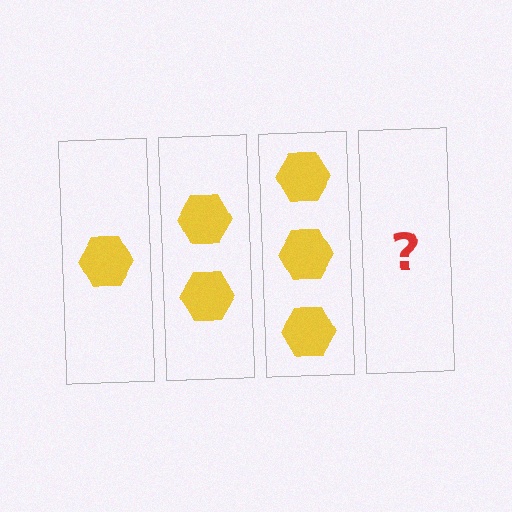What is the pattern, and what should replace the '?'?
The pattern is that each step adds one more hexagon. The '?' should be 4 hexagons.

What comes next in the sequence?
The next element should be 4 hexagons.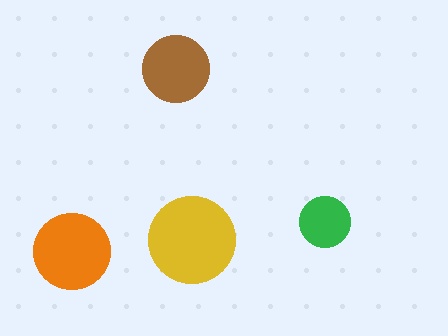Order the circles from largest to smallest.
the yellow one, the orange one, the brown one, the green one.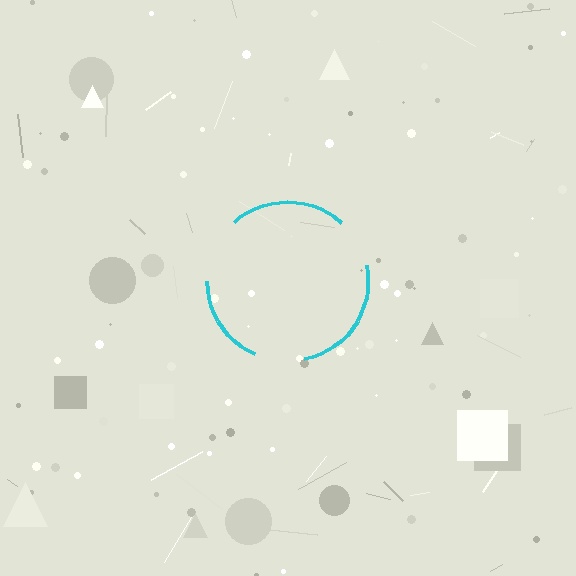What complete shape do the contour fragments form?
The contour fragments form a circle.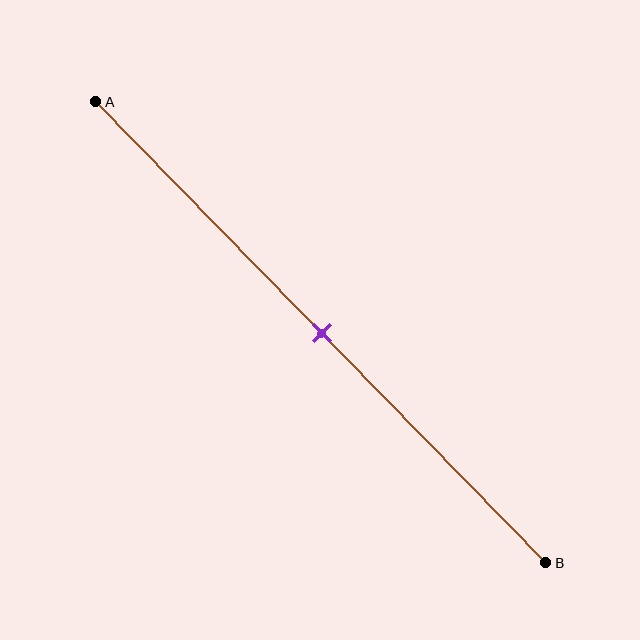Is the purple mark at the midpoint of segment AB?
Yes, the mark is approximately at the midpoint.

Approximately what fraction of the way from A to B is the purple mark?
The purple mark is approximately 50% of the way from A to B.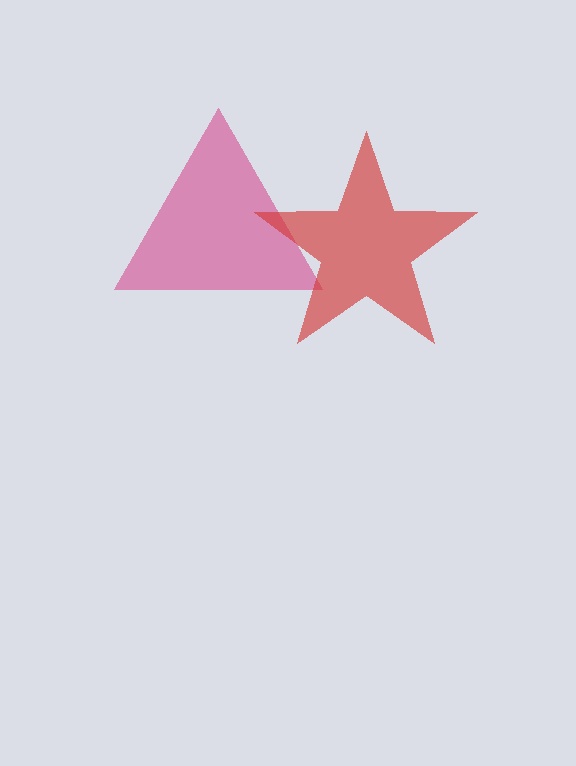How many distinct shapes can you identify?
There are 2 distinct shapes: a magenta triangle, a red star.